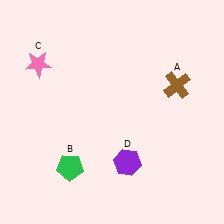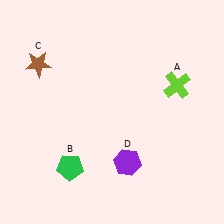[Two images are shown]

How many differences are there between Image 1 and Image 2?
There are 2 differences between the two images.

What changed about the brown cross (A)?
In Image 1, A is brown. In Image 2, it changed to lime.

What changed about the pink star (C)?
In Image 1, C is pink. In Image 2, it changed to brown.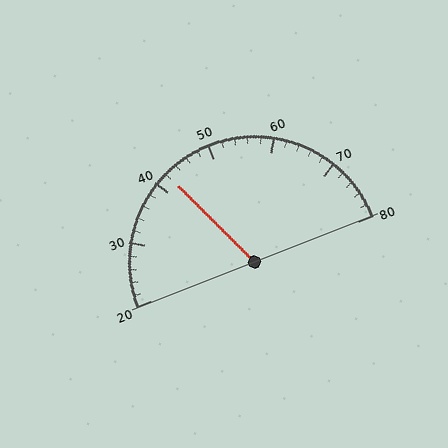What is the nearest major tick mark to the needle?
The nearest major tick mark is 40.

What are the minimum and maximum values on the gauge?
The gauge ranges from 20 to 80.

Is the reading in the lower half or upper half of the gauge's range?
The reading is in the lower half of the range (20 to 80).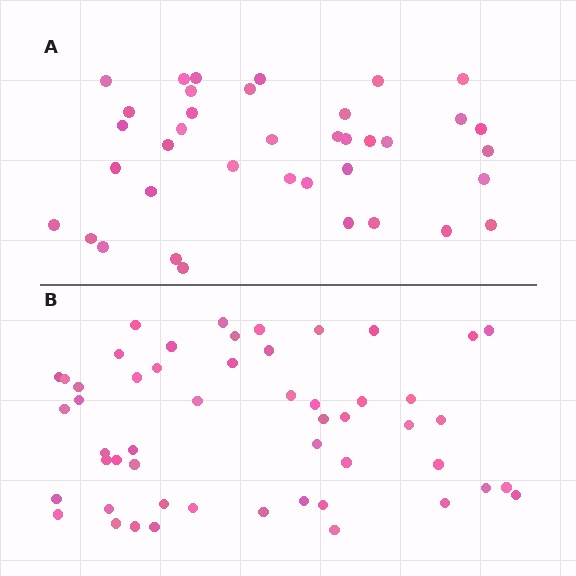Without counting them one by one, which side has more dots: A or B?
Region B (the bottom region) has more dots.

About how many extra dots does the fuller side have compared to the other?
Region B has approximately 15 more dots than region A.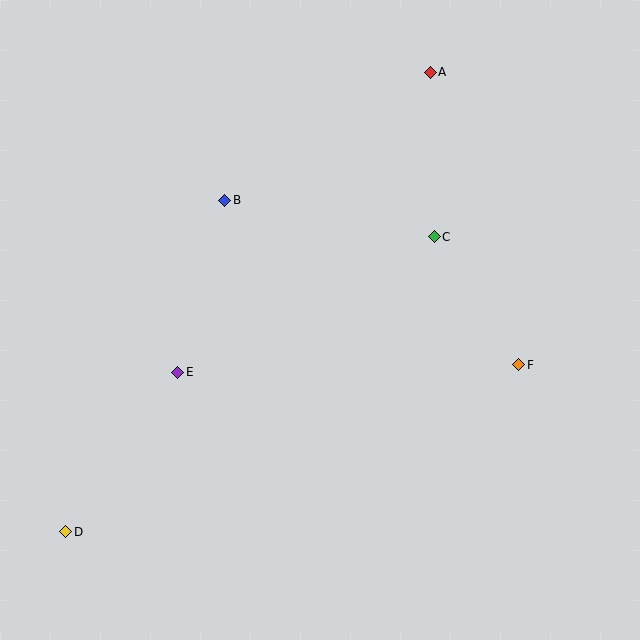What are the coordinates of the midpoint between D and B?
The midpoint between D and B is at (145, 366).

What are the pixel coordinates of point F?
Point F is at (519, 365).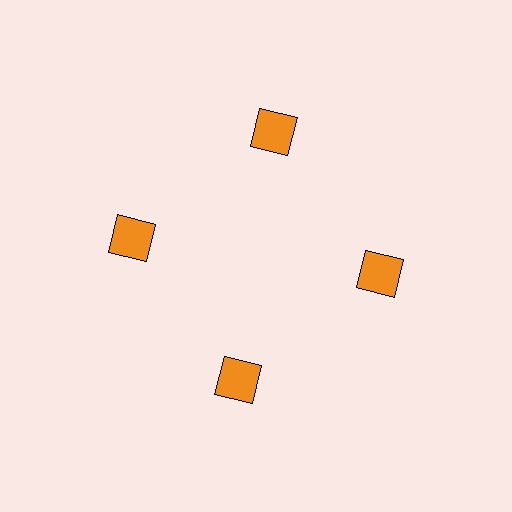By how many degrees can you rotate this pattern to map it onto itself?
The pattern maps onto itself every 90 degrees of rotation.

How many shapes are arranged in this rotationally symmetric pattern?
There are 4 shapes, arranged in 4 groups of 1.